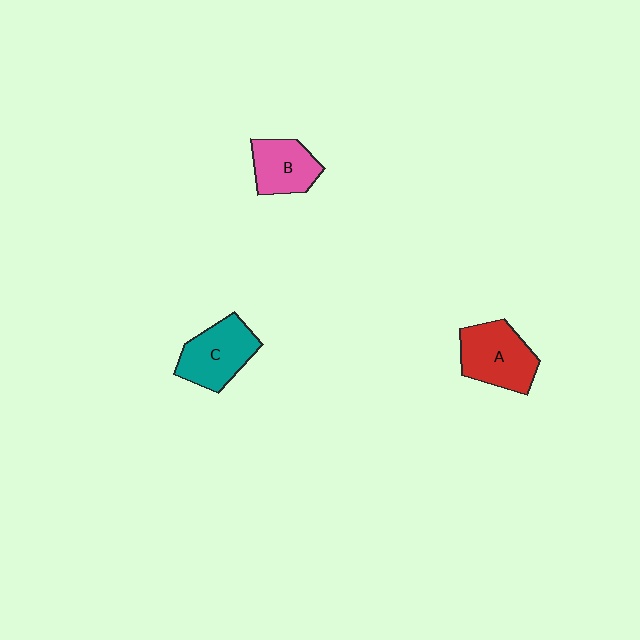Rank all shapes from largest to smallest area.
From largest to smallest: A (red), C (teal), B (pink).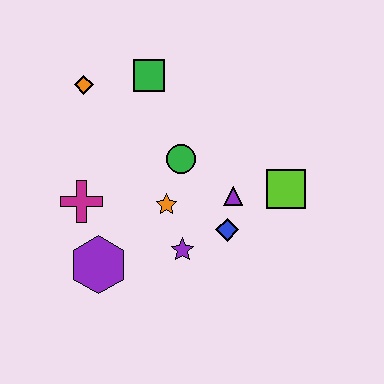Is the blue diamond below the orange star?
Yes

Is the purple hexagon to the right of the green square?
No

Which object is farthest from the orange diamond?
The lime square is farthest from the orange diamond.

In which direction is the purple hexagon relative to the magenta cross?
The purple hexagon is below the magenta cross.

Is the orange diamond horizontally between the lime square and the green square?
No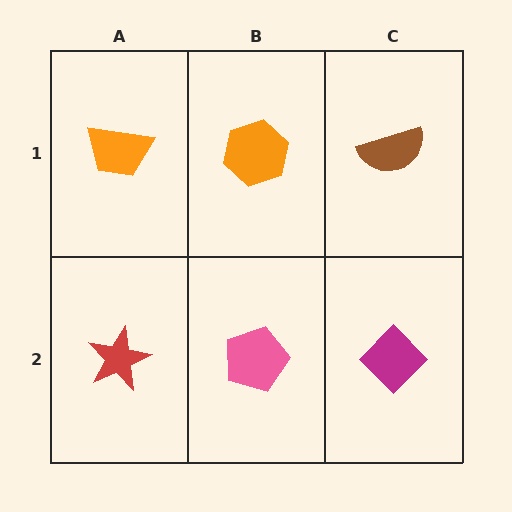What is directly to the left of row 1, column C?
An orange hexagon.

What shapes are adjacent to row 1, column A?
A red star (row 2, column A), an orange hexagon (row 1, column B).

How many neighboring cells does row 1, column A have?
2.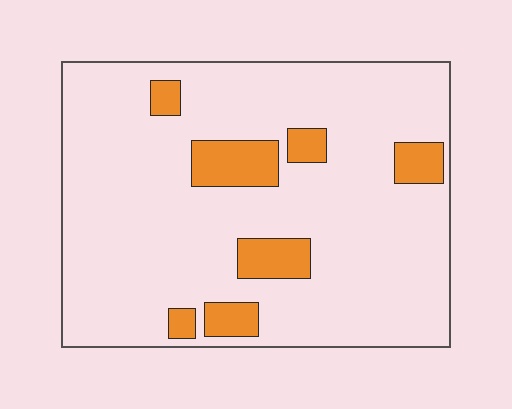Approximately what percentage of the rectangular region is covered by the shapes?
Approximately 15%.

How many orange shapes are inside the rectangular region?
7.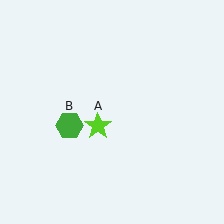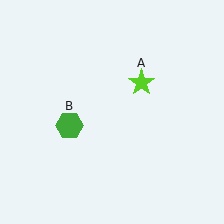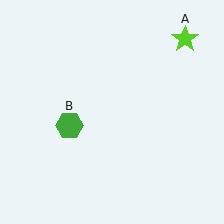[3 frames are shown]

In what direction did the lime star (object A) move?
The lime star (object A) moved up and to the right.